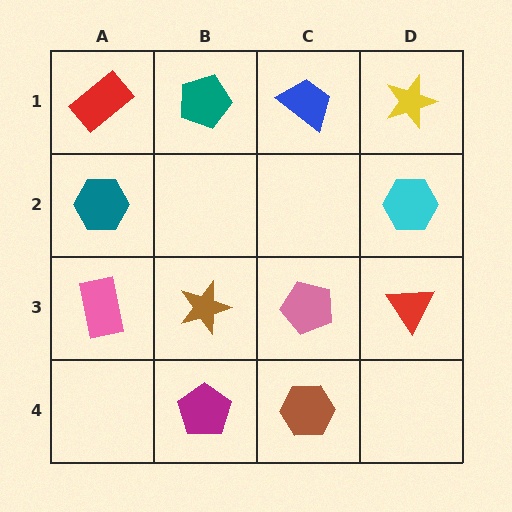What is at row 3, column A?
A pink rectangle.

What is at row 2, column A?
A teal hexagon.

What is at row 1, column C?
A blue trapezoid.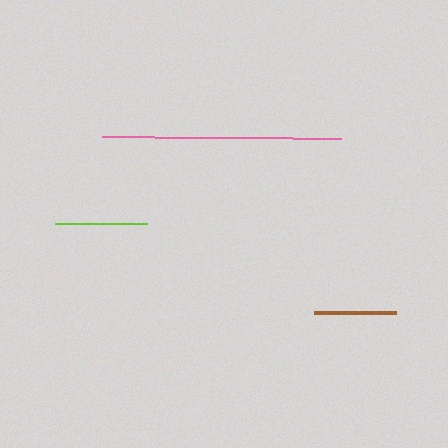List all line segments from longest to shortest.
From longest to shortest: pink, lime, brown.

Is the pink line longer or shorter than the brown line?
The pink line is longer than the brown line.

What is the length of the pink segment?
The pink segment is approximately 240 pixels long.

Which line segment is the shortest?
The brown line is the shortest at approximately 82 pixels.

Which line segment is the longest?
The pink line is the longest at approximately 240 pixels.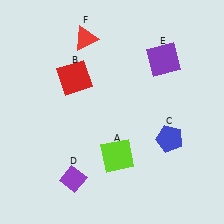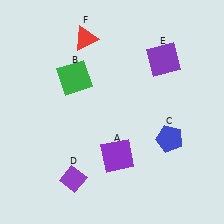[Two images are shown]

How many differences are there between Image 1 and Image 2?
There are 2 differences between the two images.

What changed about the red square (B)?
In Image 1, B is red. In Image 2, it changed to green.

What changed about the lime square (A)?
In Image 1, A is lime. In Image 2, it changed to purple.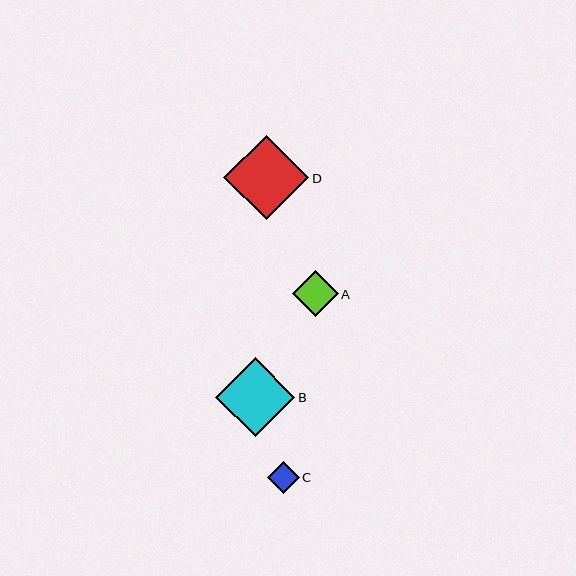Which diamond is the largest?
Diamond D is the largest with a size of approximately 85 pixels.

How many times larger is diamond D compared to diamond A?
Diamond D is approximately 1.8 times the size of diamond A.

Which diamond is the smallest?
Diamond C is the smallest with a size of approximately 32 pixels.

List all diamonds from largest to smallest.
From largest to smallest: D, B, A, C.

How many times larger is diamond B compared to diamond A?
Diamond B is approximately 1.7 times the size of diamond A.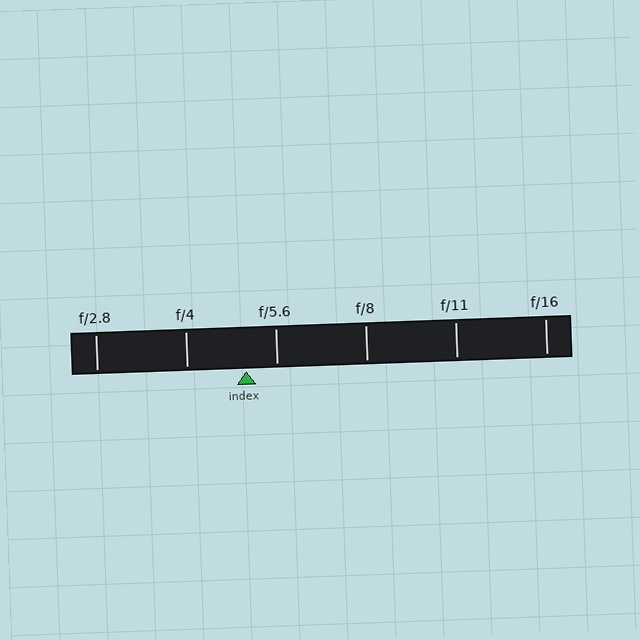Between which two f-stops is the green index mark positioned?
The index mark is between f/4 and f/5.6.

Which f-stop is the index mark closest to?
The index mark is closest to f/5.6.